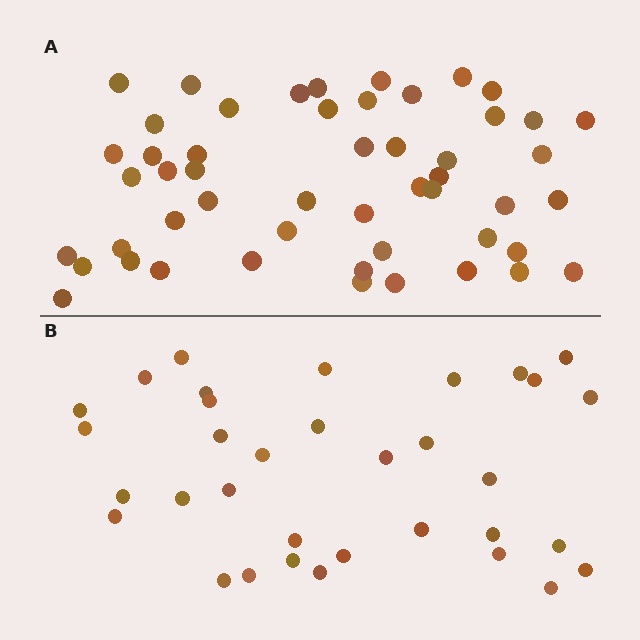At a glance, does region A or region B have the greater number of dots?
Region A (the top region) has more dots.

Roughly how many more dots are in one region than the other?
Region A has approximately 15 more dots than region B.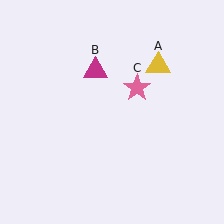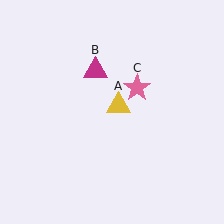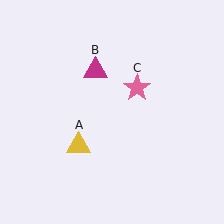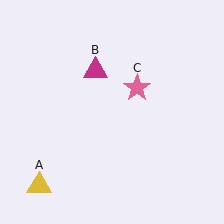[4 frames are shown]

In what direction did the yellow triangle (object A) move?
The yellow triangle (object A) moved down and to the left.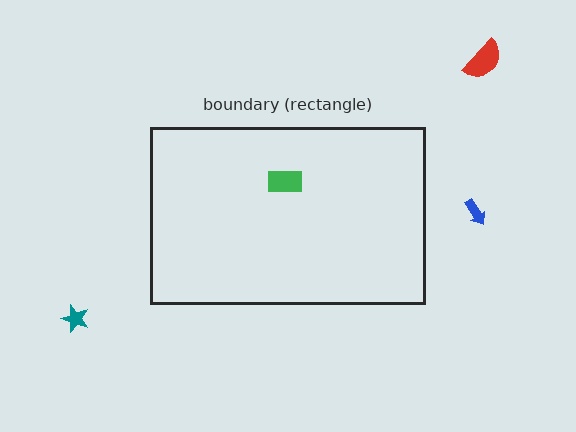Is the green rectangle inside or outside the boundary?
Inside.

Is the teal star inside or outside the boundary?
Outside.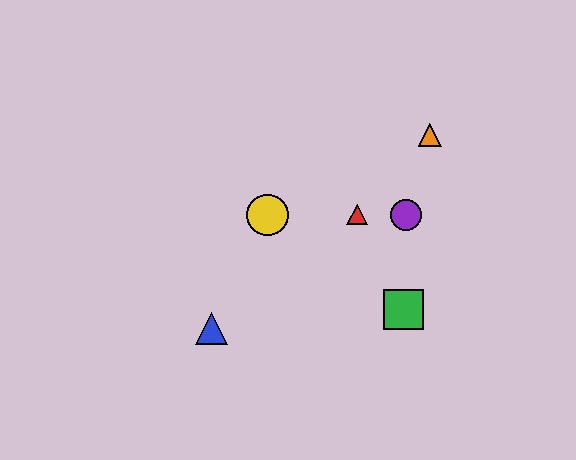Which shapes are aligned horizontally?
The red triangle, the yellow circle, the purple circle are aligned horizontally.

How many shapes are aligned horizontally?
3 shapes (the red triangle, the yellow circle, the purple circle) are aligned horizontally.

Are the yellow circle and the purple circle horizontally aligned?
Yes, both are at y≈215.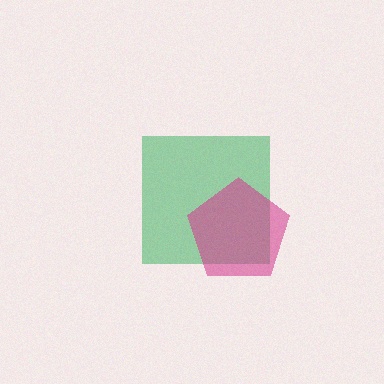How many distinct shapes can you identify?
There are 2 distinct shapes: a green square, a magenta pentagon.